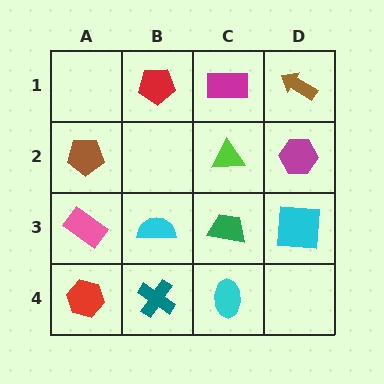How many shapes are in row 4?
3 shapes.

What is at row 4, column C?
A cyan ellipse.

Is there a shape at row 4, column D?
No, that cell is empty.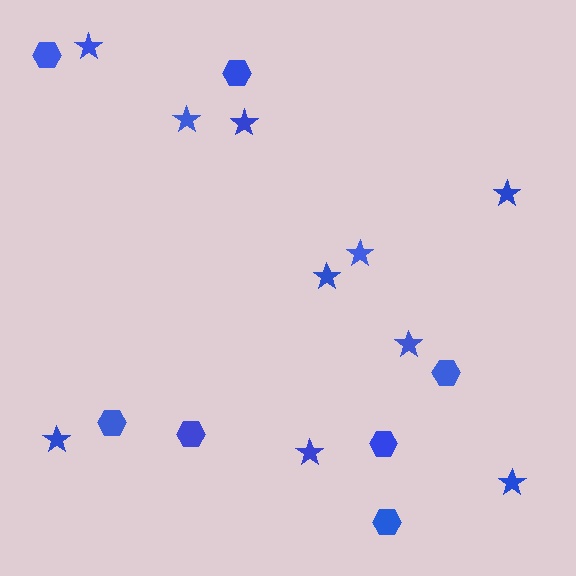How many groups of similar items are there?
There are 2 groups: one group of hexagons (7) and one group of stars (10).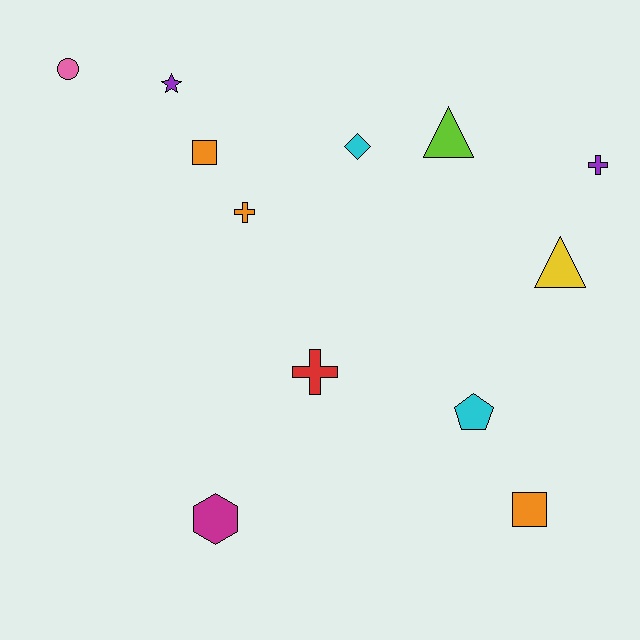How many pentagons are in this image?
There is 1 pentagon.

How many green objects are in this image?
There are no green objects.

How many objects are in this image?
There are 12 objects.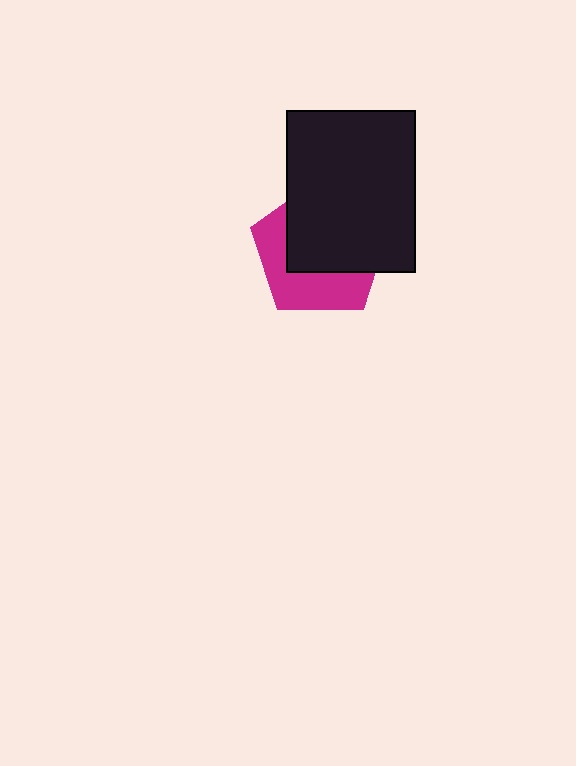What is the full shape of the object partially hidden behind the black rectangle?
The partially hidden object is a magenta pentagon.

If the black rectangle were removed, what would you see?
You would see the complete magenta pentagon.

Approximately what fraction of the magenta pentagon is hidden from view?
Roughly 59% of the magenta pentagon is hidden behind the black rectangle.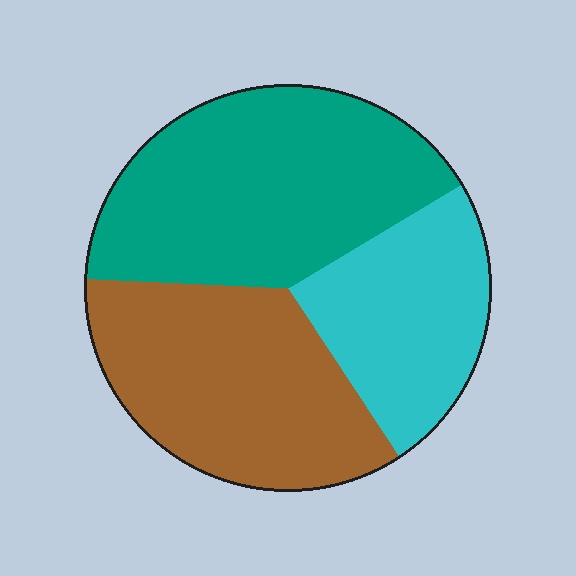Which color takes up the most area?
Teal, at roughly 40%.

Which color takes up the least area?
Cyan, at roughly 25%.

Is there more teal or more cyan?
Teal.